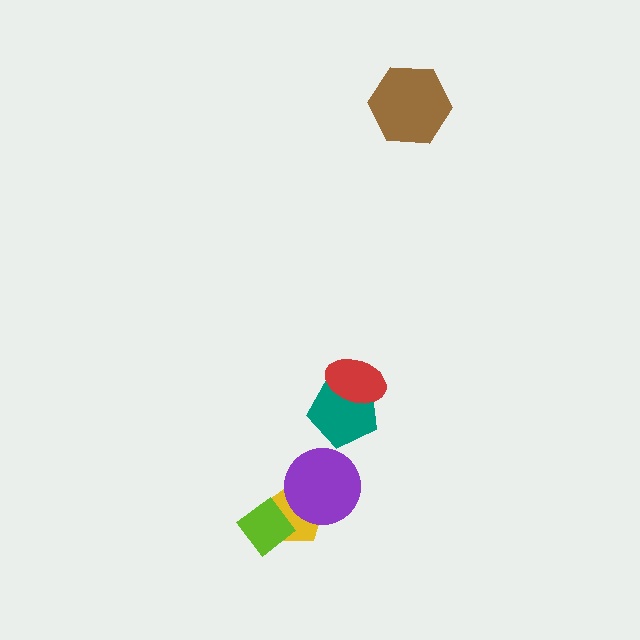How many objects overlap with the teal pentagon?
1 object overlaps with the teal pentagon.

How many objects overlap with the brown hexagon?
0 objects overlap with the brown hexagon.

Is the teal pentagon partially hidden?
Yes, it is partially covered by another shape.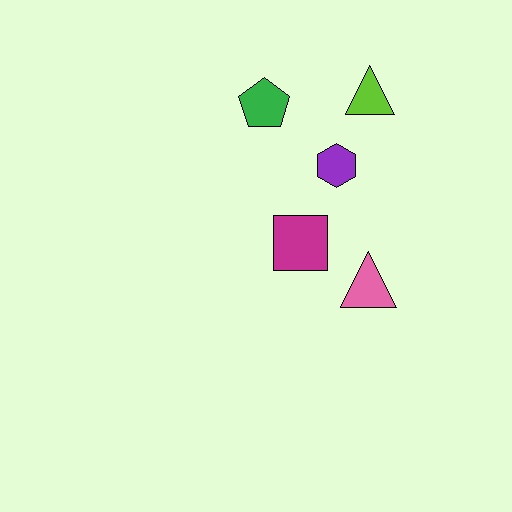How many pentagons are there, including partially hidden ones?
There is 1 pentagon.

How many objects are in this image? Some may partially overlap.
There are 5 objects.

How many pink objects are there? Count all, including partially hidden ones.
There is 1 pink object.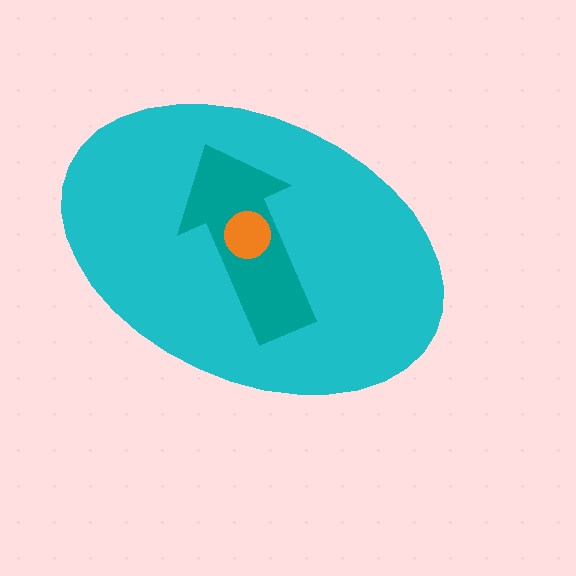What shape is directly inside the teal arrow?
The orange circle.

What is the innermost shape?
The orange circle.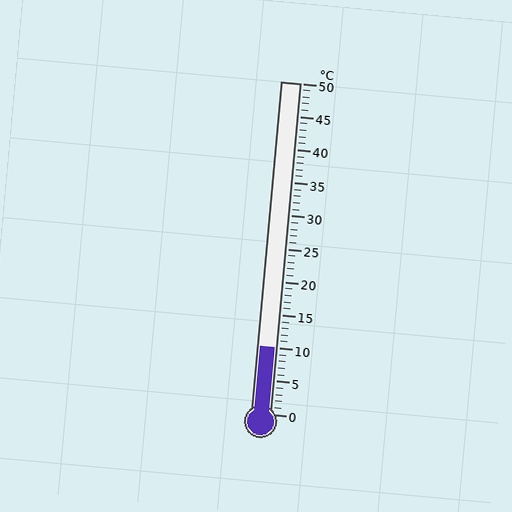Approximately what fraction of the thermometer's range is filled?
The thermometer is filled to approximately 20% of its range.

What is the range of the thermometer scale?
The thermometer scale ranges from 0°C to 50°C.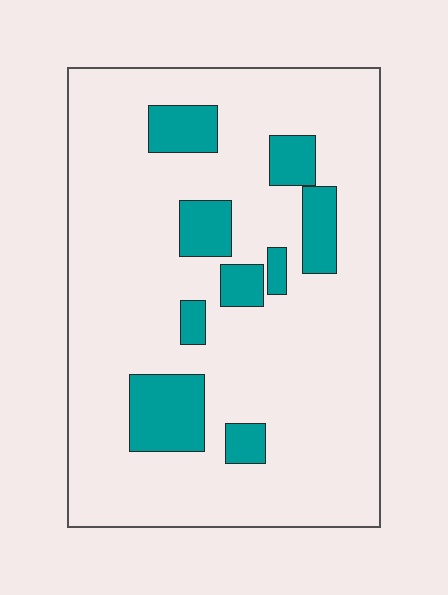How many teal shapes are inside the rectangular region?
9.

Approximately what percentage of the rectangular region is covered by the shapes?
Approximately 15%.